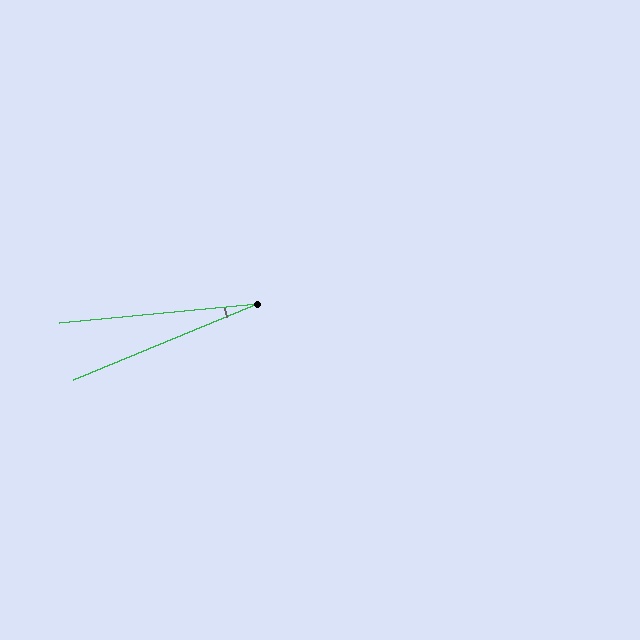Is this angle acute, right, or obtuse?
It is acute.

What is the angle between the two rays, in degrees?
Approximately 17 degrees.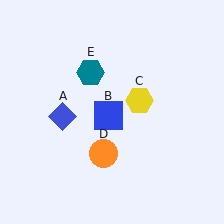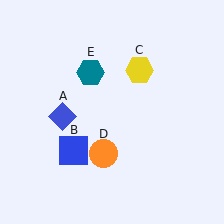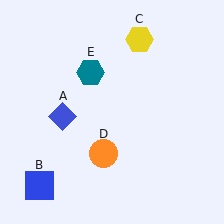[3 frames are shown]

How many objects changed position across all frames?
2 objects changed position: blue square (object B), yellow hexagon (object C).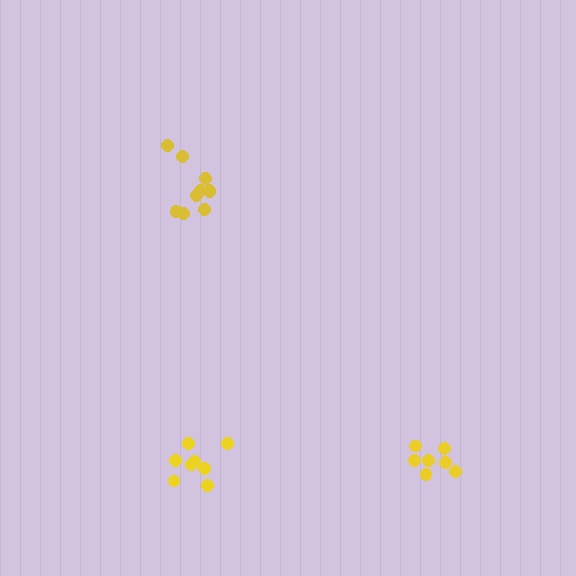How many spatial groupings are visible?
There are 3 spatial groupings.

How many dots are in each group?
Group 1: 10 dots, Group 2: 7 dots, Group 3: 8 dots (25 total).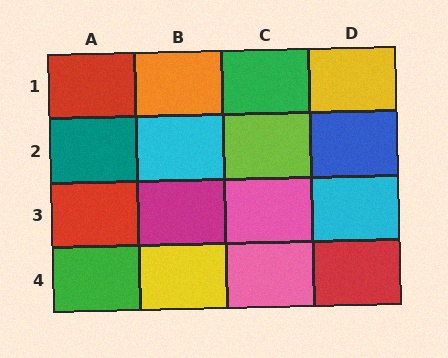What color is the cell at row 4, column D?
Red.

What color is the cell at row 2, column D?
Blue.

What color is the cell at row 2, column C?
Lime.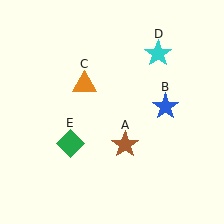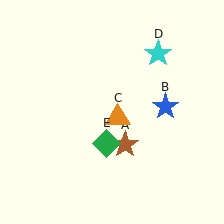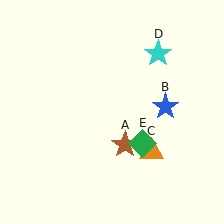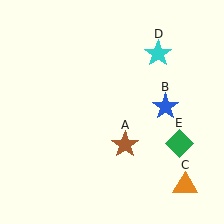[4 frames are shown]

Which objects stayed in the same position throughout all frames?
Brown star (object A) and blue star (object B) and cyan star (object D) remained stationary.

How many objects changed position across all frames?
2 objects changed position: orange triangle (object C), green diamond (object E).